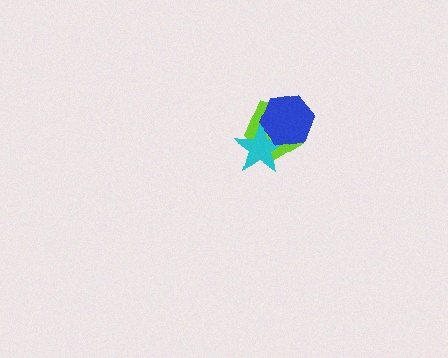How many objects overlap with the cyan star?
2 objects overlap with the cyan star.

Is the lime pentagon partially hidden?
Yes, it is partially covered by another shape.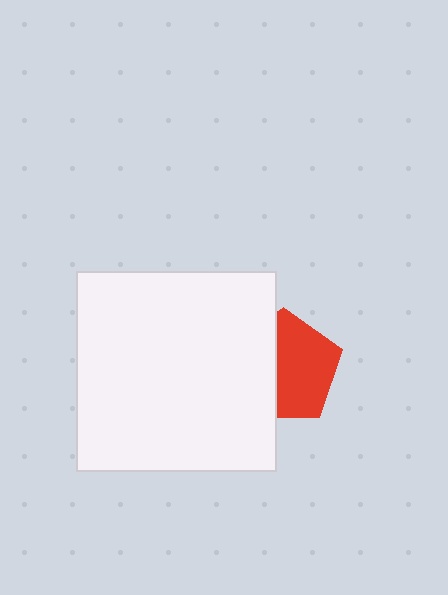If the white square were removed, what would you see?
You would see the complete red pentagon.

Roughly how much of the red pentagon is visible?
About half of it is visible (roughly 58%).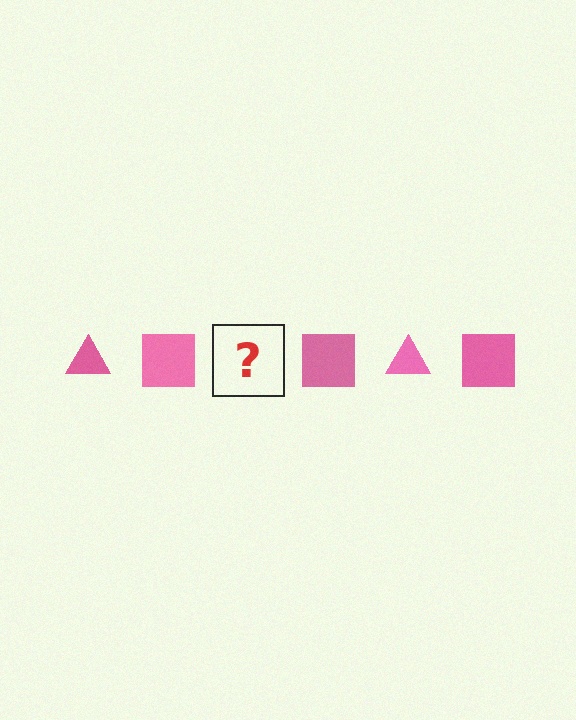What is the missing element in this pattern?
The missing element is a pink triangle.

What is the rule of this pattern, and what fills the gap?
The rule is that the pattern cycles through triangle, square shapes in pink. The gap should be filled with a pink triangle.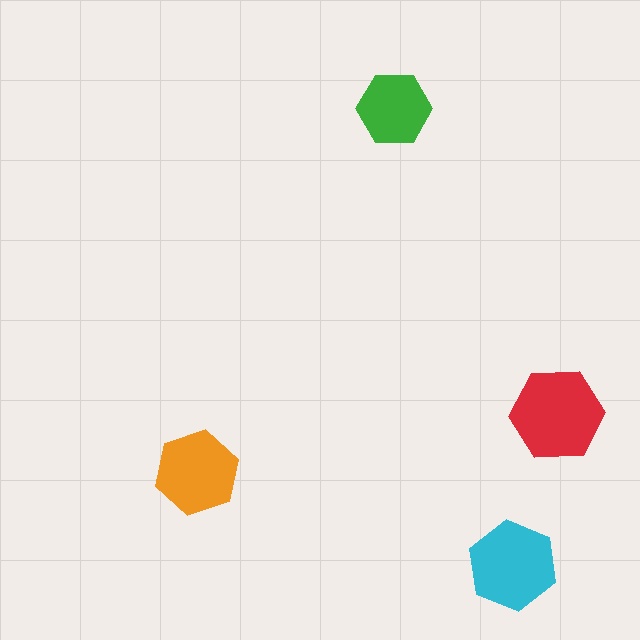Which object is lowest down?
The cyan hexagon is bottommost.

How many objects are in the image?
There are 4 objects in the image.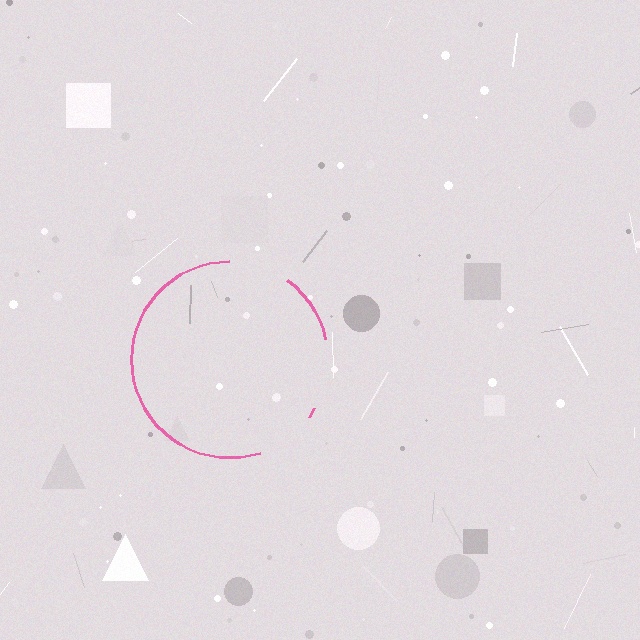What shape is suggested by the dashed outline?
The dashed outline suggests a circle.